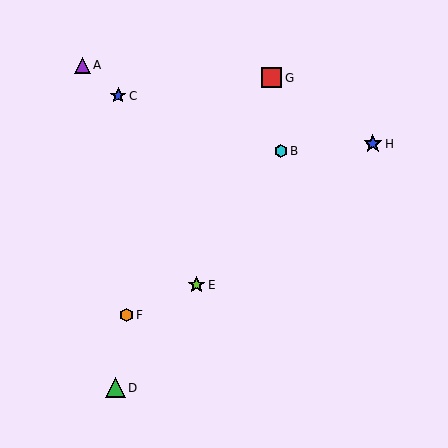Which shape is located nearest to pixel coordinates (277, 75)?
The red square (labeled G) at (272, 78) is nearest to that location.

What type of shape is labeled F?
Shape F is an orange hexagon.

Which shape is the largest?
The red square (labeled G) is the largest.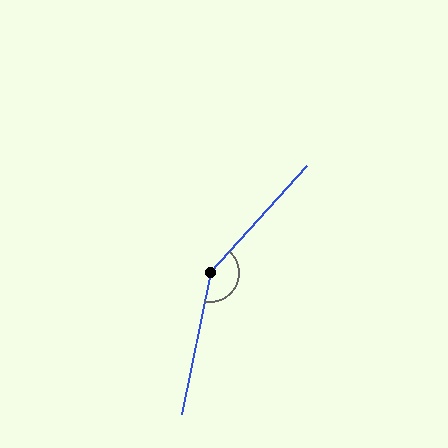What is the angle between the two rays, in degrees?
Approximately 149 degrees.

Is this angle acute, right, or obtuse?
It is obtuse.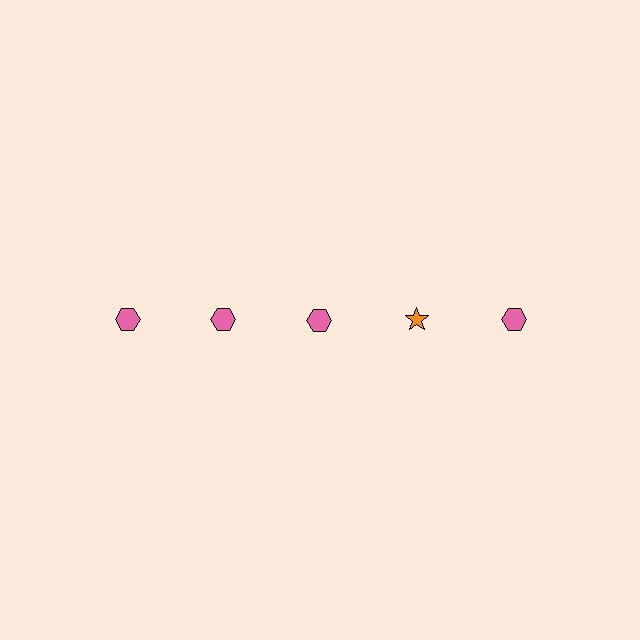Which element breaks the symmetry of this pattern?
The orange star in the top row, second from right column breaks the symmetry. All other shapes are pink hexagons.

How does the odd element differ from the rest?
It differs in both color (orange instead of pink) and shape (star instead of hexagon).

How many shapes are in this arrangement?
There are 5 shapes arranged in a grid pattern.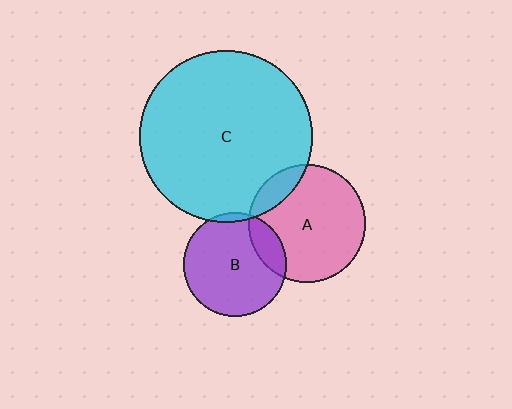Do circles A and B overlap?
Yes.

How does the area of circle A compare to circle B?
Approximately 1.3 times.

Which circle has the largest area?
Circle C (cyan).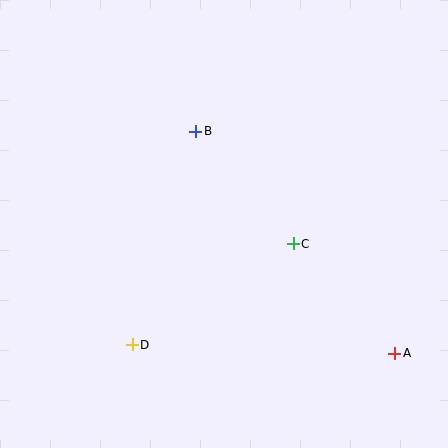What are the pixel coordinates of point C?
Point C is at (293, 244).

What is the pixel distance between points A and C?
The distance between A and C is 149 pixels.